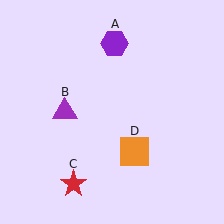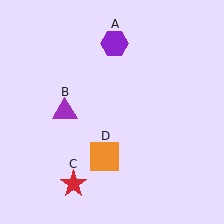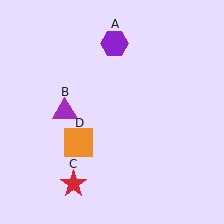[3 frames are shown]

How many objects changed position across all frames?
1 object changed position: orange square (object D).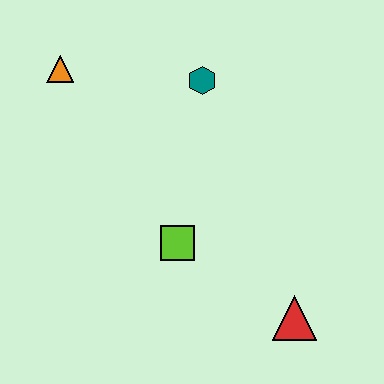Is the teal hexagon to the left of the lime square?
No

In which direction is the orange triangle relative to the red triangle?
The orange triangle is above the red triangle.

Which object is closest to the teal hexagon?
The orange triangle is closest to the teal hexagon.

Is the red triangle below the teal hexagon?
Yes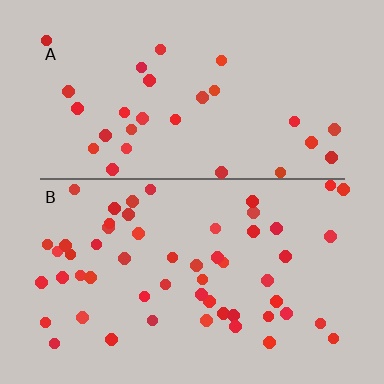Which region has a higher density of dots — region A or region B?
B (the bottom).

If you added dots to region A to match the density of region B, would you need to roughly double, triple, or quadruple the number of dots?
Approximately double.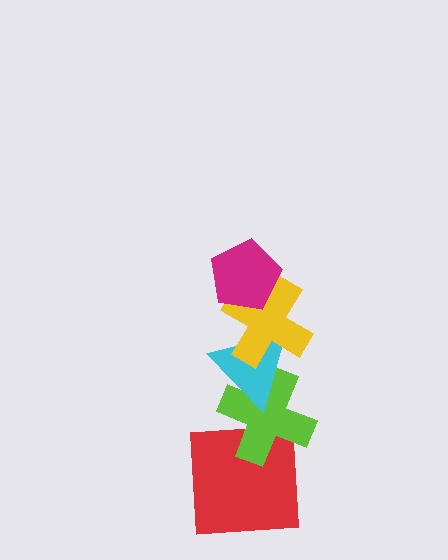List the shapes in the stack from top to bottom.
From top to bottom: the magenta pentagon, the yellow cross, the cyan triangle, the lime cross, the red square.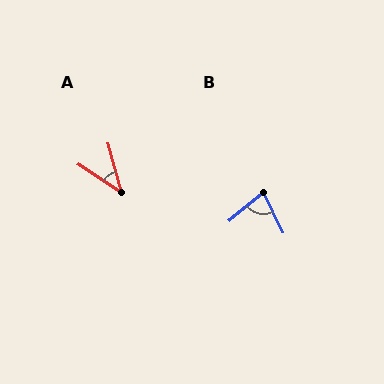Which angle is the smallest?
A, at approximately 42 degrees.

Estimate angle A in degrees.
Approximately 42 degrees.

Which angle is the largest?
B, at approximately 76 degrees.